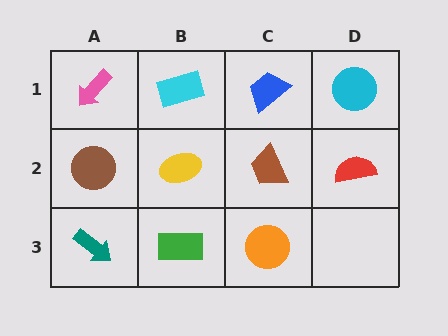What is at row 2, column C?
A brown trapezoid.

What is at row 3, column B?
A green rectangle.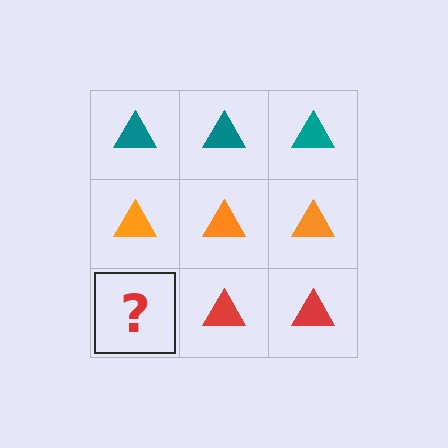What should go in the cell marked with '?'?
The missing cell should contain a red triangle.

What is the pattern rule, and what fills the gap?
The rule is that each row has a consistent color. The gap should be filled with a red triangle.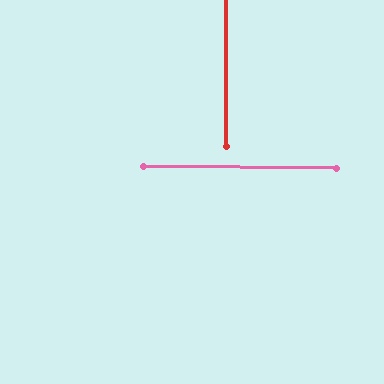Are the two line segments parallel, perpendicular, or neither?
Perpendicular — they meet at approximately 89°.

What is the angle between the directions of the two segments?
Approximately 89 degrees.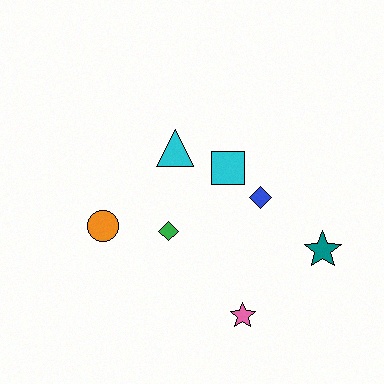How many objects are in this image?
There are 7 objects.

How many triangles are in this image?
There is 1 triangle.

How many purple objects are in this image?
There are no purple objects.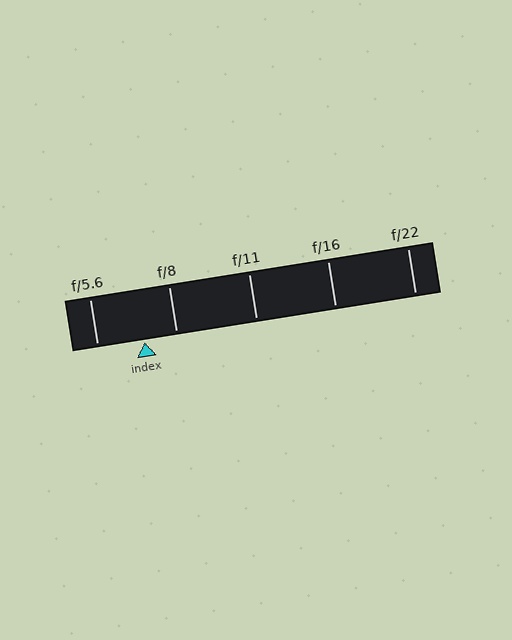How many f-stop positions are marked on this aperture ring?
There are 5 f-stop positions marked.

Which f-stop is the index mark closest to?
The index mark is closest to f/8.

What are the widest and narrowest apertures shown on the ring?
The widest aperture shown is f/5.6 and the narrowest is f/22.